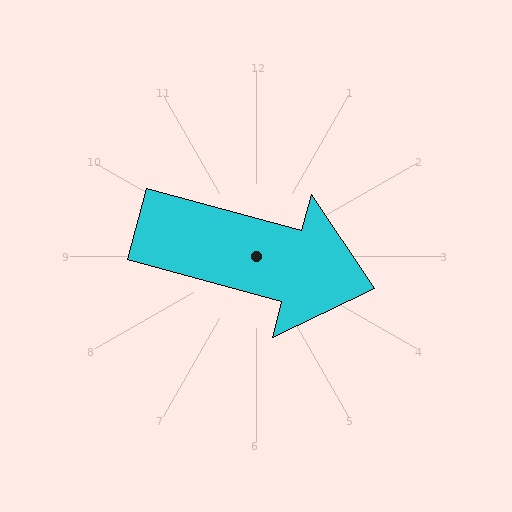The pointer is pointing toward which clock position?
Roughly 4 o'clock.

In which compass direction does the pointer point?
East.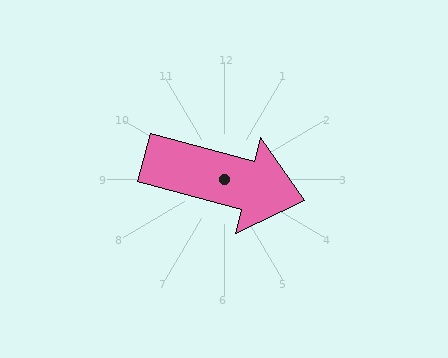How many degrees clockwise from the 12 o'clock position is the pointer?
Approximately 105 degrees.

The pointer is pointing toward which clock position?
Roughly 3 o'clock.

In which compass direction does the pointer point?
East.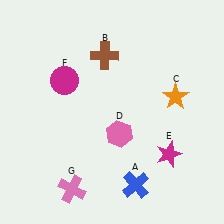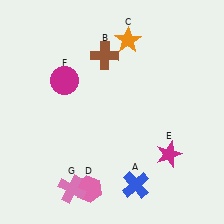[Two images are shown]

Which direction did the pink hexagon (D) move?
The pink hexagon (D) moved down.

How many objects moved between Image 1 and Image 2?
2 objects moved between the two images.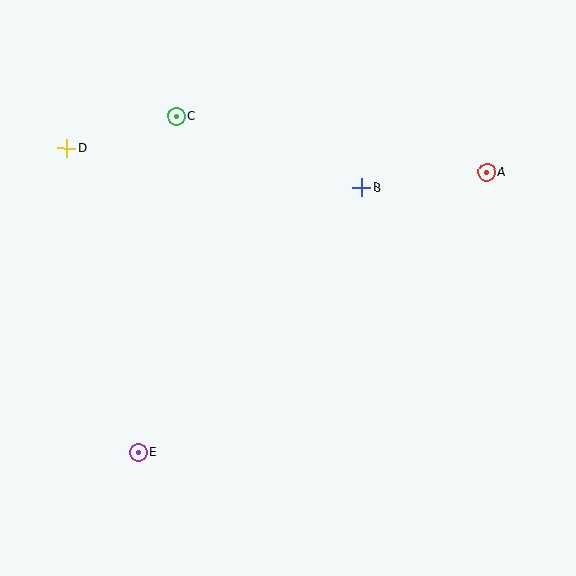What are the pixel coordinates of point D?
Point D is at (66, 148).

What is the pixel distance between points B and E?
The distance between B and E is 346 pixels.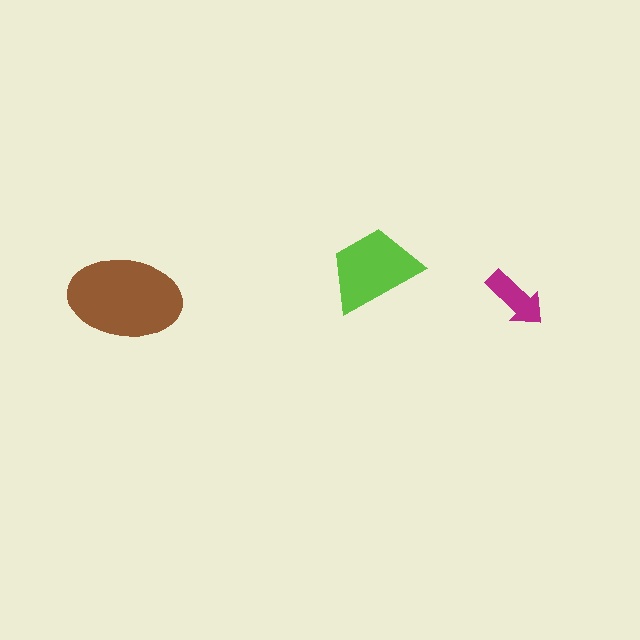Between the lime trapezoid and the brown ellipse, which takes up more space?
The brown ellipse.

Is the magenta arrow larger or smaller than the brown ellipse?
Smaller.